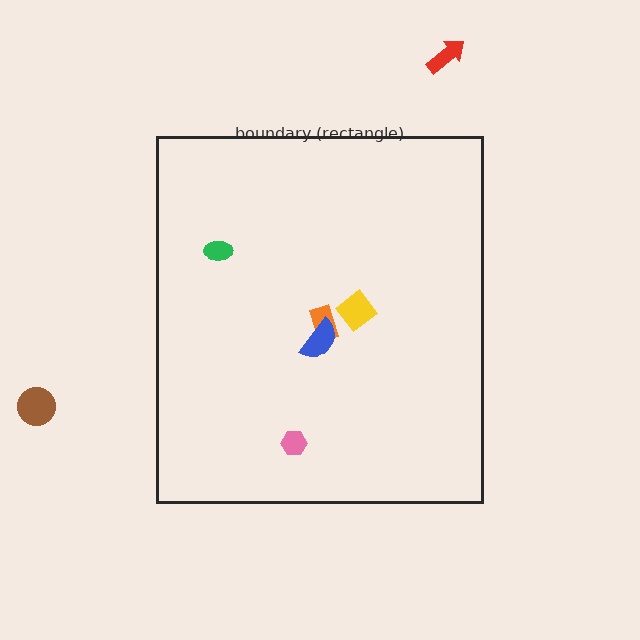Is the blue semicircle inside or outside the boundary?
Inside.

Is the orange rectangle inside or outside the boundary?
Inside.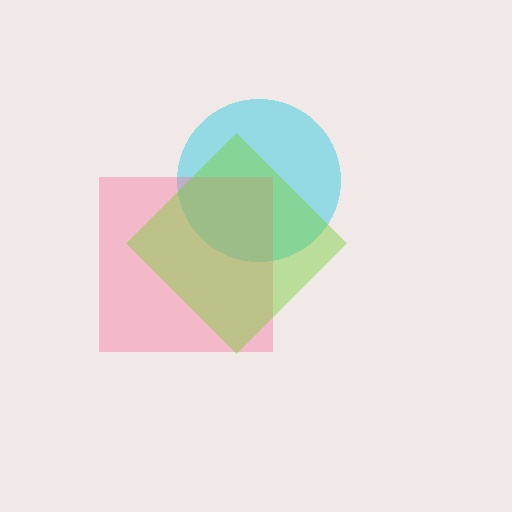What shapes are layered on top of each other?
The layered shapes are: a cyan circle, a pink square, a lime diamond.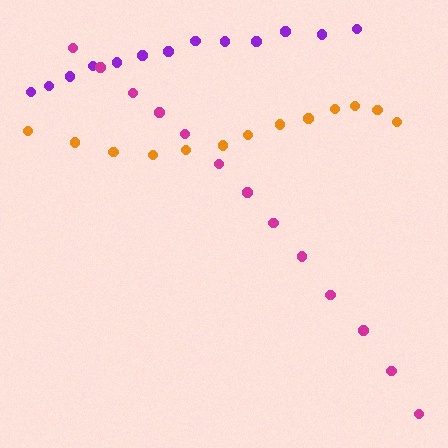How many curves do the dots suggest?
There are 3 distinct paths.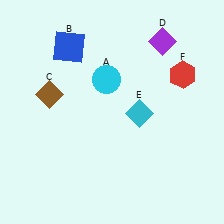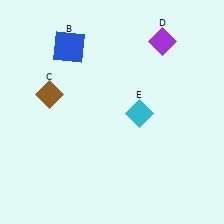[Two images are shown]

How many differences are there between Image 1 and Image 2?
There are 2 differences between the two images.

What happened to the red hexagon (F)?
The red hexagon (F) was removed in Image 2. It was in the top-right area of Image 1.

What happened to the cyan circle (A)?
The cyan circle (A) was removed in Image 2. It was in the top-left area of Image 1.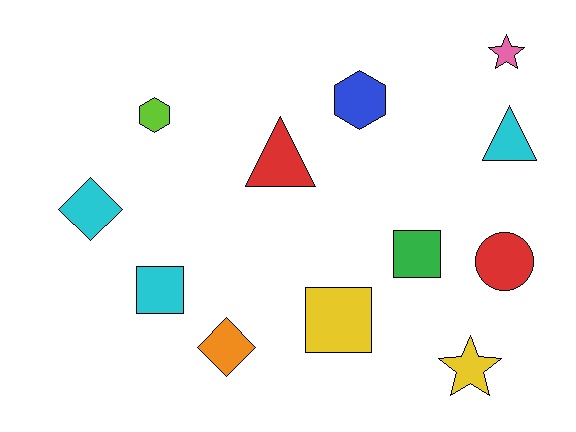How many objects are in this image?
There are 12 objects.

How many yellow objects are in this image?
There are 2 yellow objects.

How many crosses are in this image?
There are no crosses.